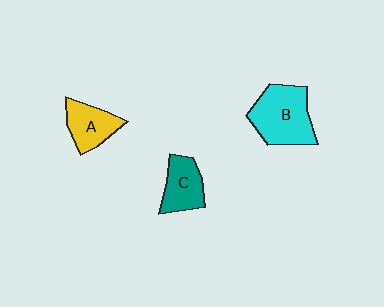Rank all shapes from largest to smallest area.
From largest to smallest: B (cyan), A (yellow), C (teal).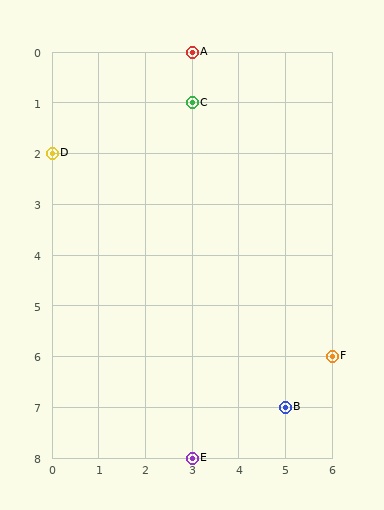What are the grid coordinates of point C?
Point C is at grid coordinates (3, 1).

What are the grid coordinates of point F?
Point F is at grid coordinates (6, 6).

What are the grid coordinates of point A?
Point A is at grid coordinates (3, 0).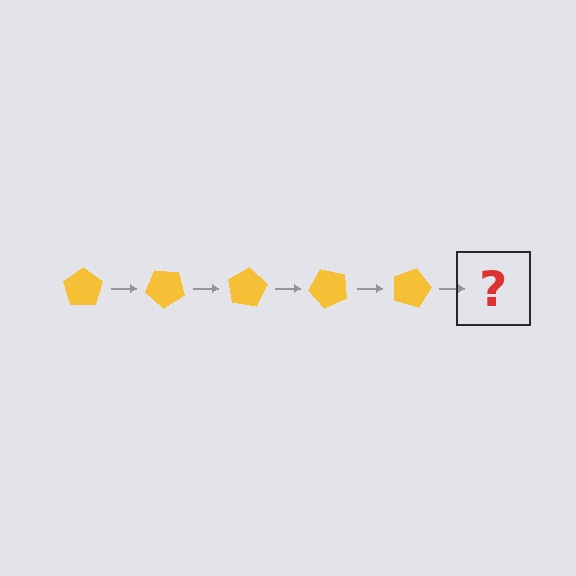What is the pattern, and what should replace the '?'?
The pattern is that the pentagon rotates 40 degrees each step. The '?' should be a yellow pentagon rotated 200 degrees.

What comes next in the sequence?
The next element should be a yellow pentagon rotated 200 degrees.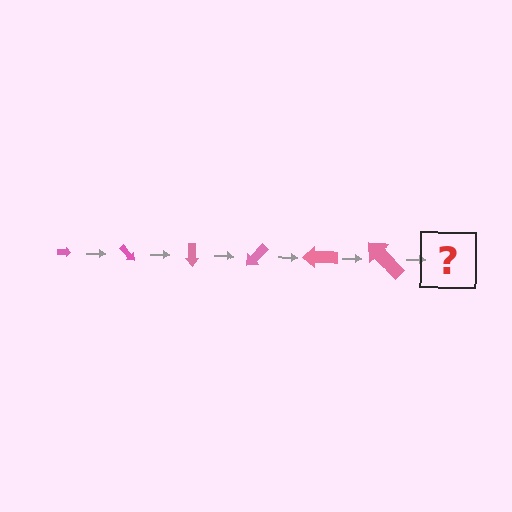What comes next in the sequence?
The next element should be an arrow, larger than the previous one and rotated 270 degrees from the start.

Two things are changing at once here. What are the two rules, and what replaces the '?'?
The two rules are that the arrow grows larger each step and it rotates 45 degrees each step. The '?' should be an arrow, larger than the previous one and rotated 270 degrees from the start.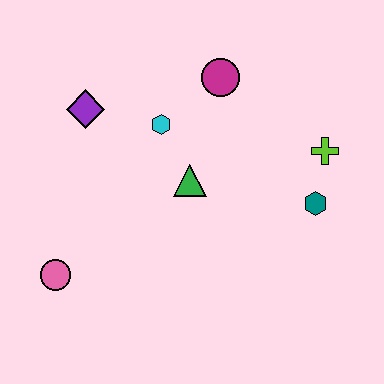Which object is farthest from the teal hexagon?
The pink circle is farthest from the teal hexagon.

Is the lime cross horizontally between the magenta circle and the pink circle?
No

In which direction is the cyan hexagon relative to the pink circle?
The cyan hexagon is above the pink circle.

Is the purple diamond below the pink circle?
No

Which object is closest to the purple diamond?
The cyan hexagon is closest to the purple diamond.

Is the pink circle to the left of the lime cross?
Yes